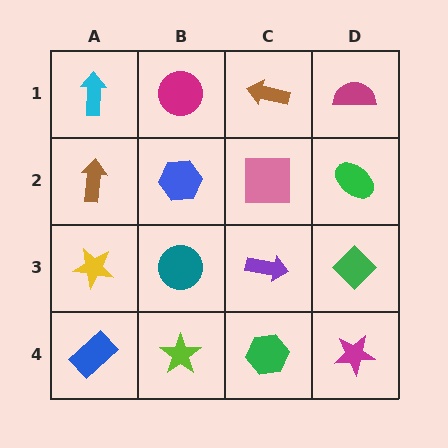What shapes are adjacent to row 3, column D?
A green ellipse (row 2, column D), a magenta star (row 4, column D), a purple arrow (row 3, column C).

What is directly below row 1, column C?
A pink square.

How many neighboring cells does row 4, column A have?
2.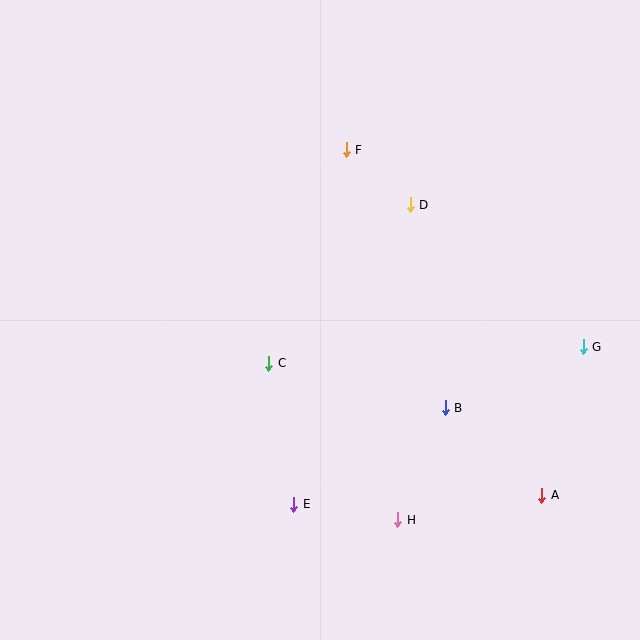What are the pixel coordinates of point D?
Point D is at (410, 205).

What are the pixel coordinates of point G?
Point G is at (583, 347).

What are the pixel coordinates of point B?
Point B is at (445, 408).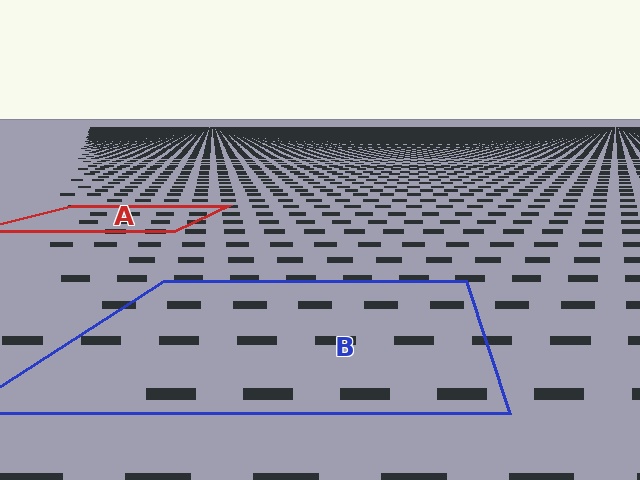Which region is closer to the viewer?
Region B is closer. The texture elements there are larger and more spread out.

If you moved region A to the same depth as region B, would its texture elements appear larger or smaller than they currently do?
They would appear larger. At a closer depth, the same texture elements are projected at a bigger on-screen size.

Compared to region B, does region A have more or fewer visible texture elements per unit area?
Region A has more texture elements per unit area — they are packed more densely because it is farther away.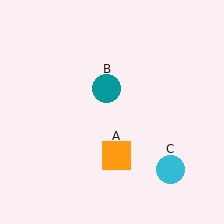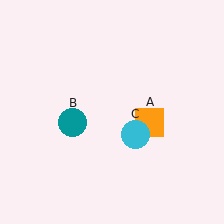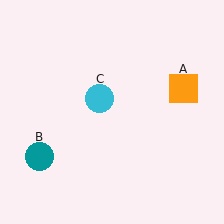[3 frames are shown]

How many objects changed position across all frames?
3 objects changed position: orange square (object A), teal circle (object B), cyan circle (object C).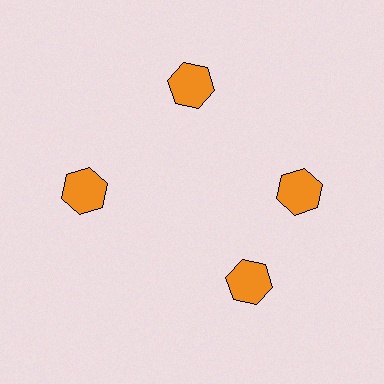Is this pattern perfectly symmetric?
No. The 4 orange hexagons are arranged in a ring, but one element near the 6 o'clock position is rotated out of alignment along the ring, breaking the 4-fold rotational symmetry.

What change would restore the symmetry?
The symmetry would be restored by rotating it back into even spacing with its neighbors so that all 4 hexagons sit at equal angles and equal distance from the center.